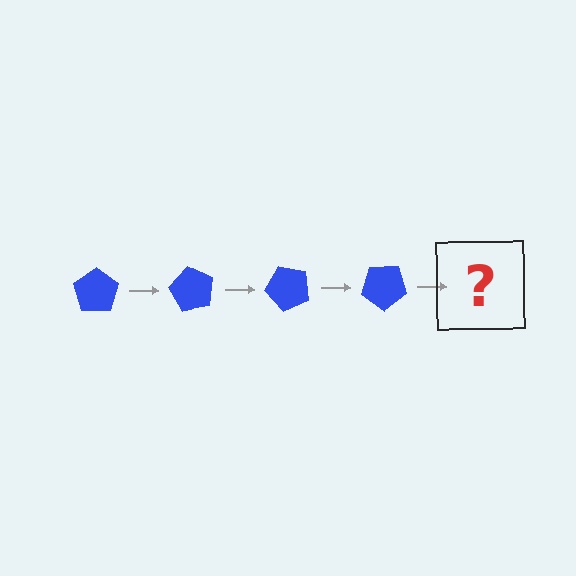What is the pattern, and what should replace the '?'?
The pattern is that the pentagon rotates 60 degrees each step. The '?' should be a blue pentagon rotated 240 degrees.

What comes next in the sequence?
The next element should be a blue pentagon rotated 240 degrees.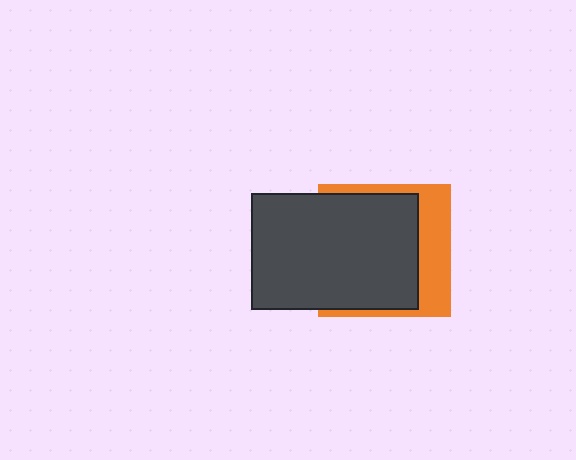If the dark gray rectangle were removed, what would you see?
You would see the complete orange square.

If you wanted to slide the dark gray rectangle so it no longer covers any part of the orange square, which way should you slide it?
Slide it left — that is the most direct way to separate the two shapes.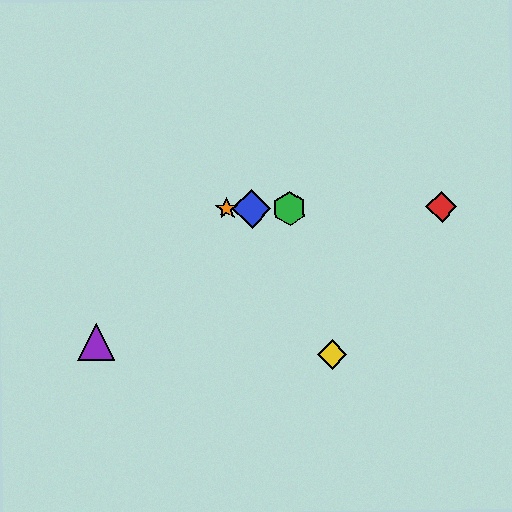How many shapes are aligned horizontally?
4 shapes (the red diamond, the blue diamond, the green hexagon, the orange star) are aligned horizontally.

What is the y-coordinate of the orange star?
The orange star is at y≈209.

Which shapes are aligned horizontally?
The red diamond, the blue diamond, the green hexagon, the orange star are aligned horizontally.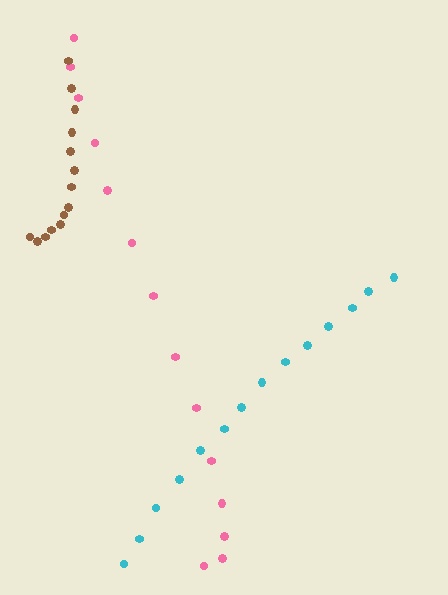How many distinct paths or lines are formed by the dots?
There are 3 distinct paths.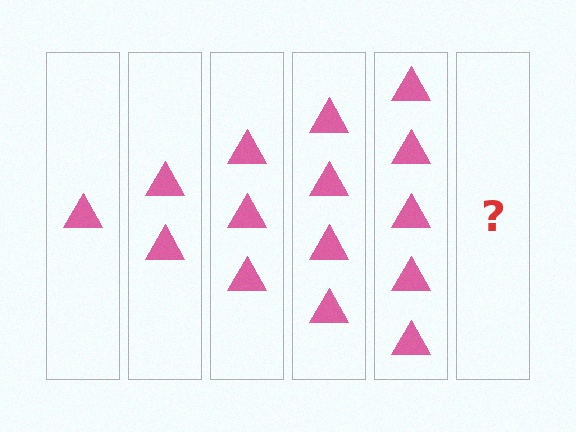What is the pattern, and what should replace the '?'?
The pattern is that each step adds one more triangle. The '?' should be 6 triangles.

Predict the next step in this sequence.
The next step is 6 triangles.